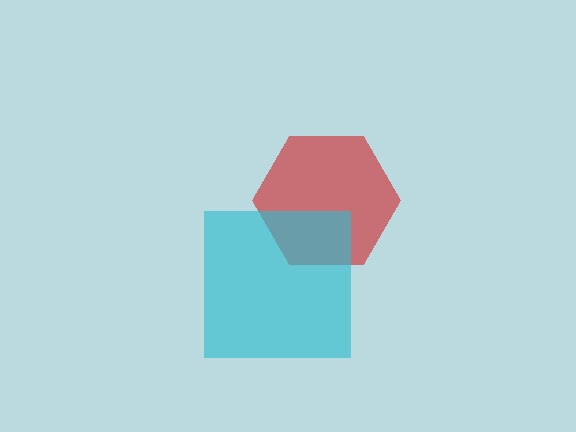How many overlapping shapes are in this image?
There are 2 overlapping shapes in the image.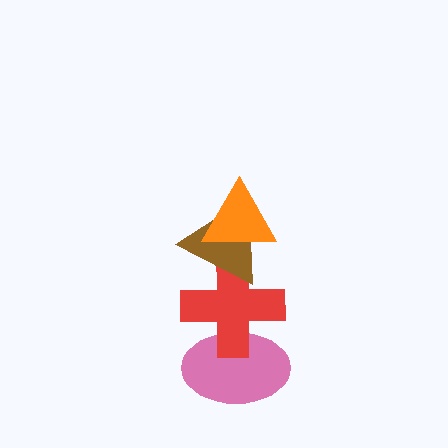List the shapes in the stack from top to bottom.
From top to bottom: the orange triangle, the brown triangle, the red cross, the pink ellipse.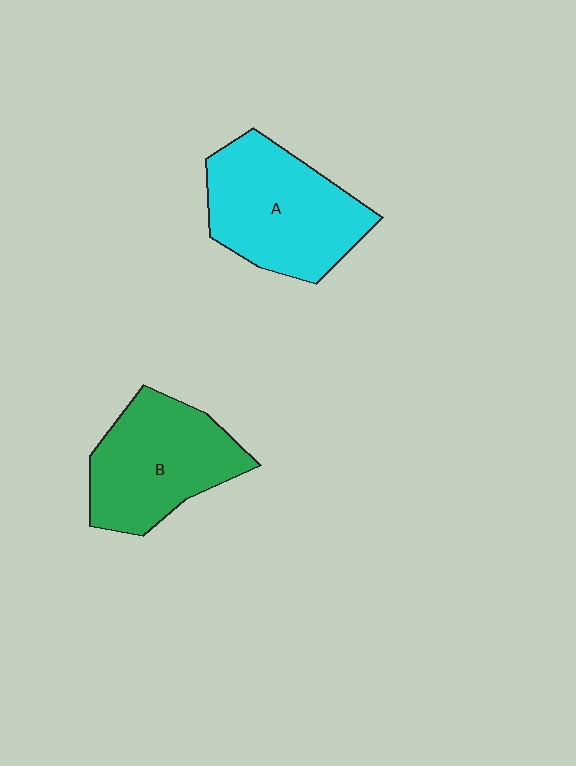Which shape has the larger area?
Shape A (cyan).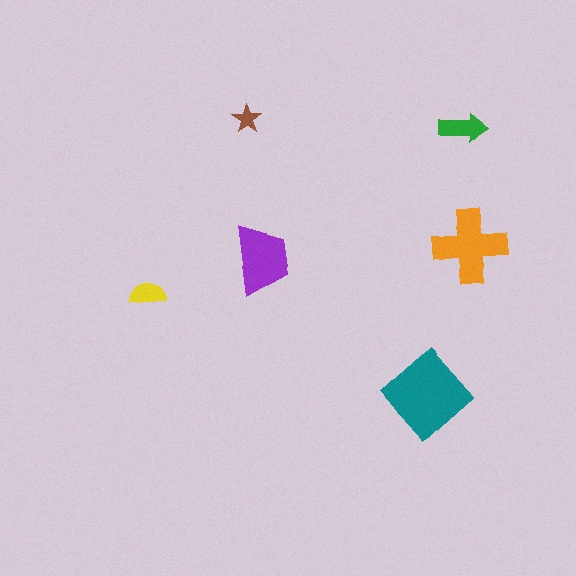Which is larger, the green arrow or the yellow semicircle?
The green arrow.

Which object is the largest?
The teal diamond.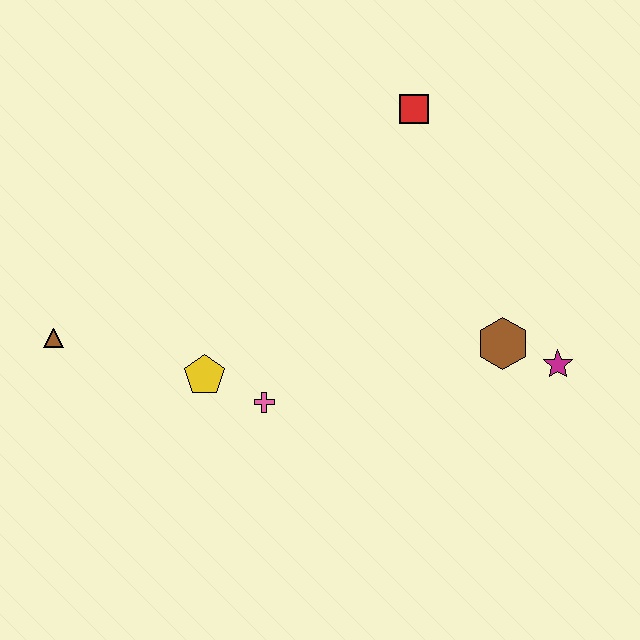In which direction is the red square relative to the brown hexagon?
The red square is above the brown hexagon.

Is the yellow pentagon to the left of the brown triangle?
No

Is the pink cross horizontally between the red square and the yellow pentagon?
Yes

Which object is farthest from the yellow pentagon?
The magenta star is farthest from the yellow pentagon.